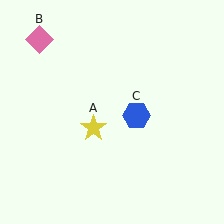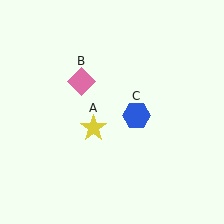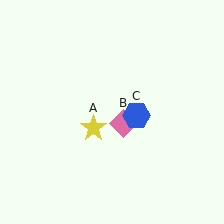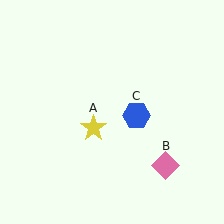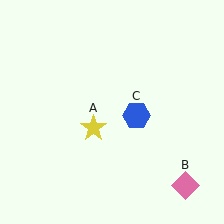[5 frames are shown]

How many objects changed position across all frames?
1 object changed position: pink diamond (object B).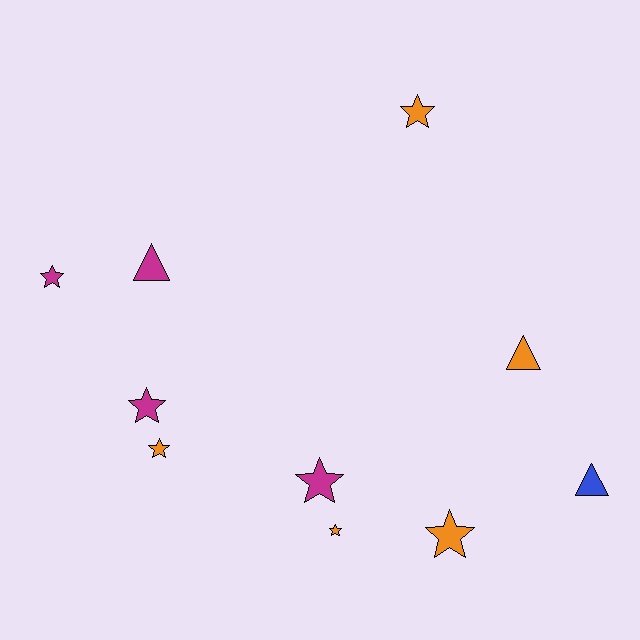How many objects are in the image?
There are 10 objects.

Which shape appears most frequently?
Star, with 7 objects.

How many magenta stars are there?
There are 3 magenta stars.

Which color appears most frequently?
Orange, with 5 objects.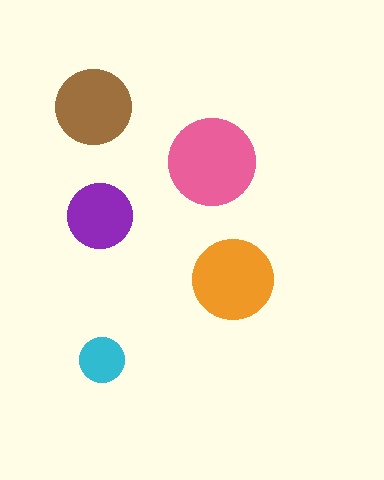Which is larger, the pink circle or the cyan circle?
The pink one.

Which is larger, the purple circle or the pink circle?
The pink one.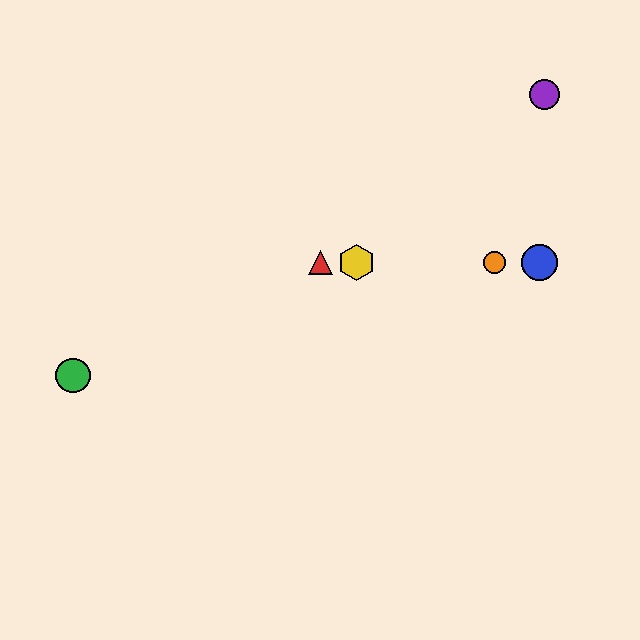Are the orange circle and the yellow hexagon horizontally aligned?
Yes, both are at y≈262.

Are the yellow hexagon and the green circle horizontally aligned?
No, the yellow hexagon is at y≈262 and the green circle is at y≈375.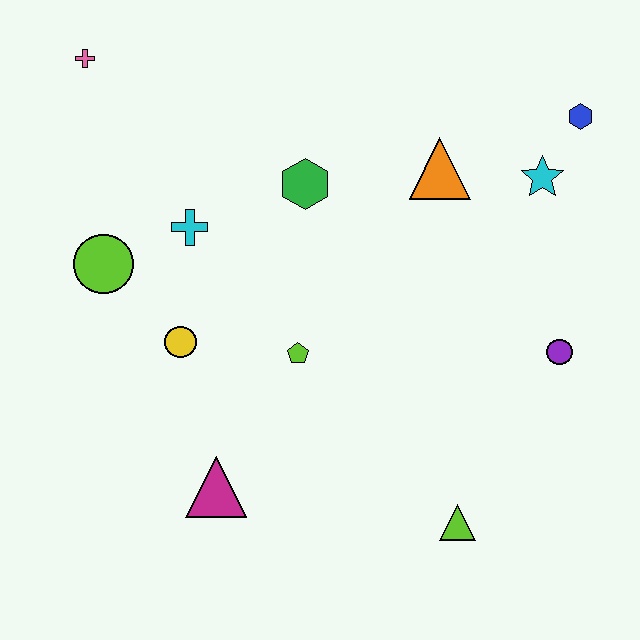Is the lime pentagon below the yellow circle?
Yes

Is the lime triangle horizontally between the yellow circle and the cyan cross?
No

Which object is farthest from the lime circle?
The blue hexagon is farthest from the lime circle.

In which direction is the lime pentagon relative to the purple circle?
The lime pentagon is to the left of the purple circle.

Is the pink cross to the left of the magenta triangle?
Yes